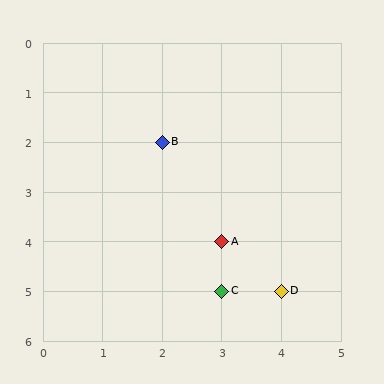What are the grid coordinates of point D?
Point D is at grid coordinates (4, 5).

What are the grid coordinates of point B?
Point B is at grid coordinates (2, 2).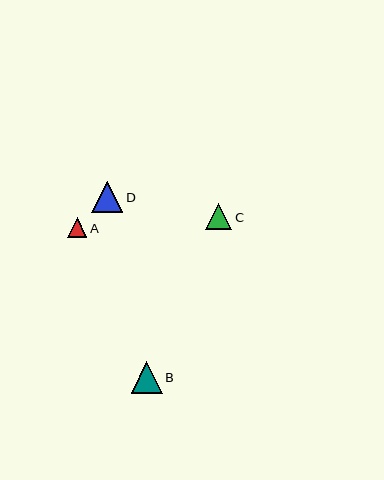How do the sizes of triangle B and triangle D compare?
Triangle B and triangle D are approximately the same size.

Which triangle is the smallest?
Triangle A is the smallest with a size of approximately 20 pixels.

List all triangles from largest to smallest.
From largest to smallest: B, D, C, A.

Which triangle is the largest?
Triangle B is the largest with a size of approximately 31 pixels.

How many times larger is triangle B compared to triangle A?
Triangle B is approximately 1.6 times the size of triangle A.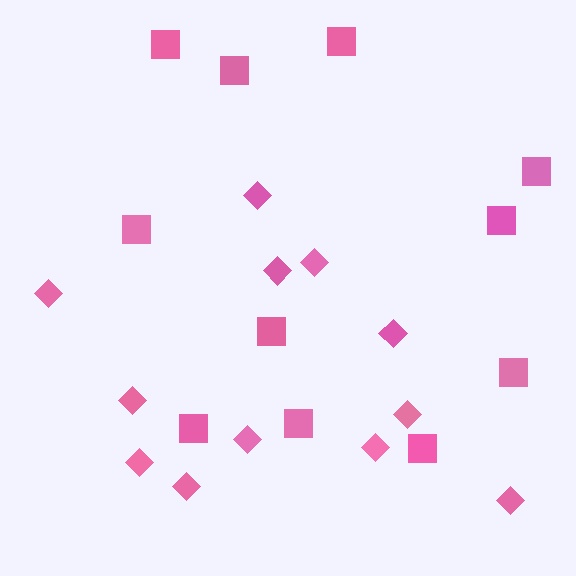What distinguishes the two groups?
There are 2 groups: one group of diamonds (12) and one group of squares (11).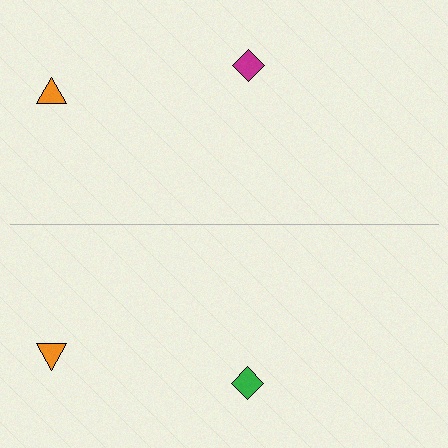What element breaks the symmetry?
The green diamond on the bottom side breaks the symmetry — its mirror counterpart is magenta.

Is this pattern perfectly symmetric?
No, the pattern is not perfectly symmetric. The green diamond on the bottom side breaks the symmetry — its mirror counterpart is magenta.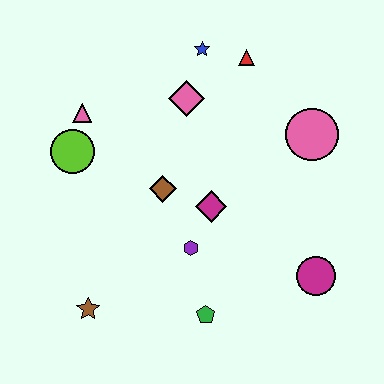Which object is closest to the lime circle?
The pink triangle is closest to the lime circle.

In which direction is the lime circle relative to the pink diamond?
The lime circle is to the left of the pink diamond.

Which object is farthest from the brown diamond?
The magenta circle is farthest from the brown diamond.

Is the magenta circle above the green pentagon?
Yes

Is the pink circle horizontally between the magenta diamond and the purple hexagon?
No